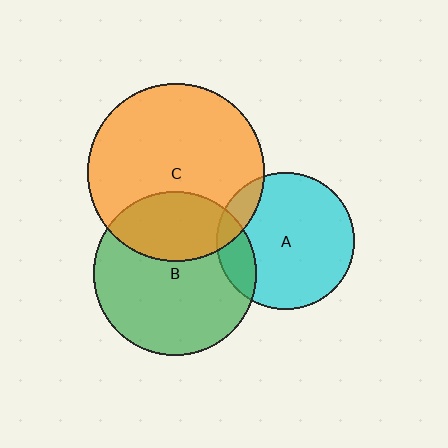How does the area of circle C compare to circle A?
Approximately 1.7 times.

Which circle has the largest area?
Circle C (orange).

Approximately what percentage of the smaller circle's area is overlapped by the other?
Approximately 10%.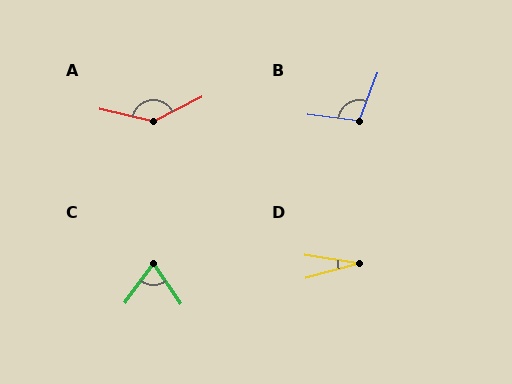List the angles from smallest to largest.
D (24°), C (70°), B (104°), A (141°).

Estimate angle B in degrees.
Approximately 104 degrees.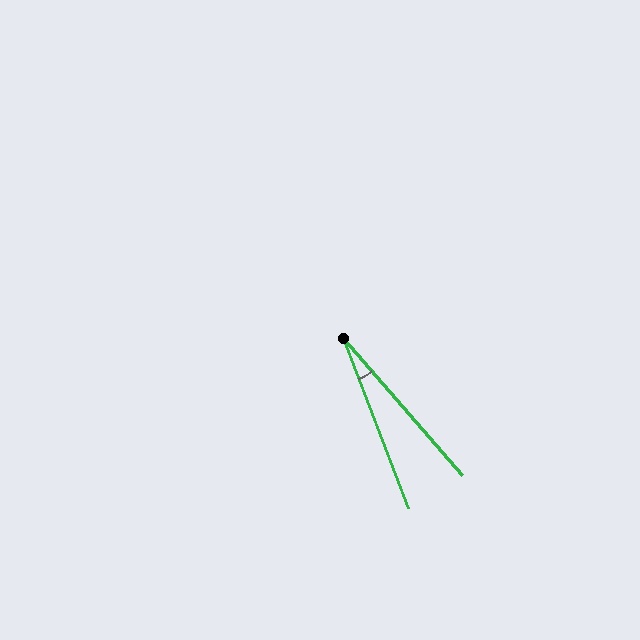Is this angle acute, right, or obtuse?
It is acute.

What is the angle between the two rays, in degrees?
Approximately 20 degrees.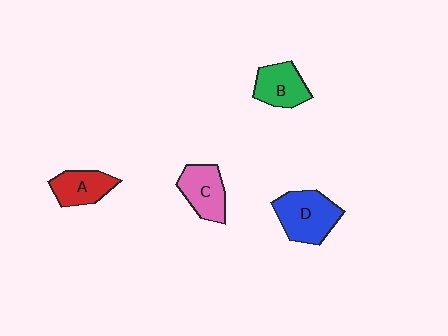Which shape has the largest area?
Shape D (blue).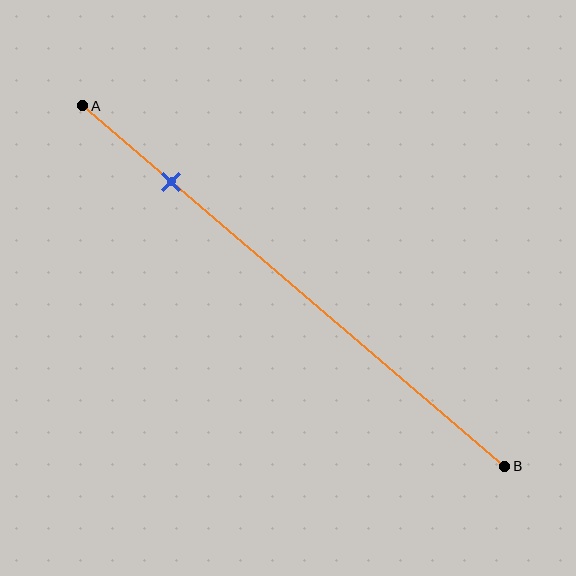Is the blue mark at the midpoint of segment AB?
No, the mark is at about 20% from A, not at the 50% midpoint.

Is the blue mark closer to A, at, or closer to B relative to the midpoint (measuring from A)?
The blue mark is closer to point A than the midpoint of segment AB.